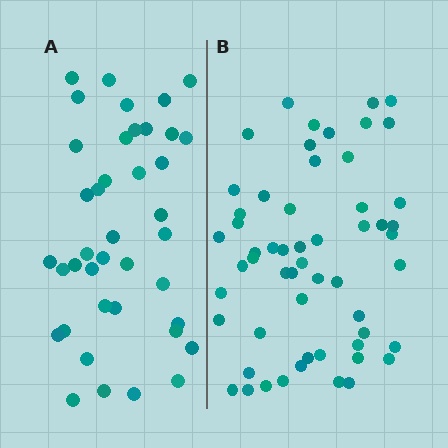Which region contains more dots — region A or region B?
Region B (the right region) has more dots.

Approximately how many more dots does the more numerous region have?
Region B has approximately 15 more dots than region A.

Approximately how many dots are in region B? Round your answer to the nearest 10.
About 60 dots. (The exact count is 56, which rounds to 60.)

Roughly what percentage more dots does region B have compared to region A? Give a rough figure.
About 40% more.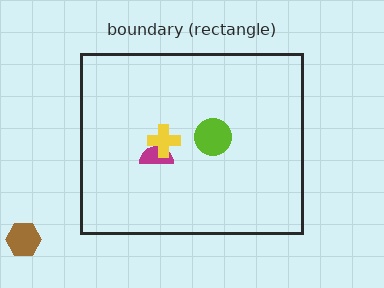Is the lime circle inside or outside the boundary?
Inside.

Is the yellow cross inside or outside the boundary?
Inside.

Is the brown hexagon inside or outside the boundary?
Outside.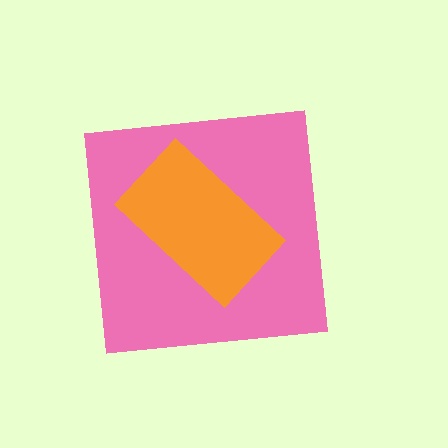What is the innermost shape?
The orange rectangle.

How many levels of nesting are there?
2.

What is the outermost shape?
The pink square.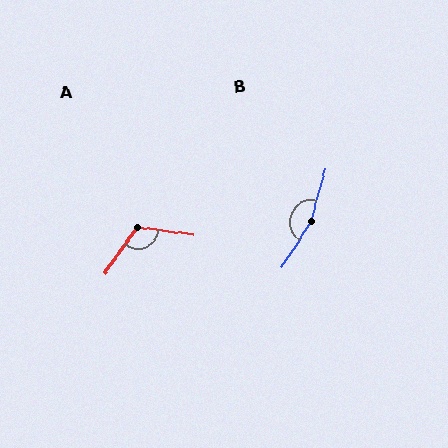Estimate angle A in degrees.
Approximately 118 degrees.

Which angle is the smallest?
A, at approximately 118 degrees.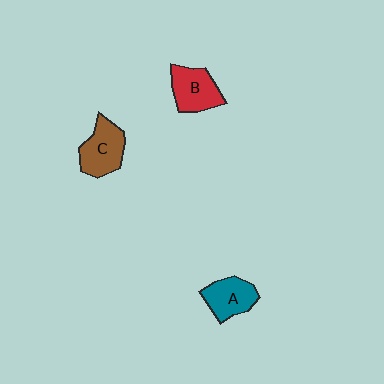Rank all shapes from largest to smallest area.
From largest to smallest: C (brown), B (red), A (teal).